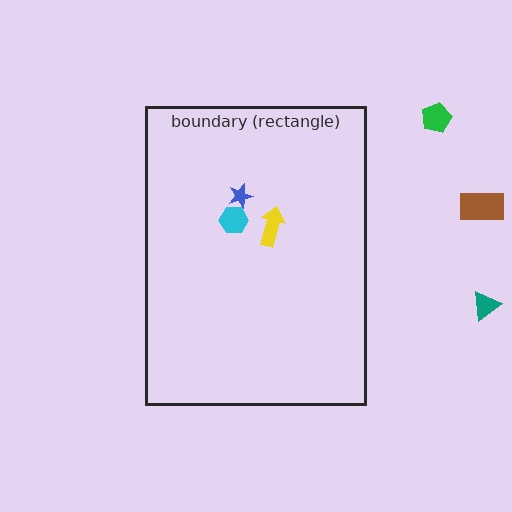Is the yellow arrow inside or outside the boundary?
Inside.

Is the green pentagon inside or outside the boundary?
Outside.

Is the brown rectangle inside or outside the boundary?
Outside.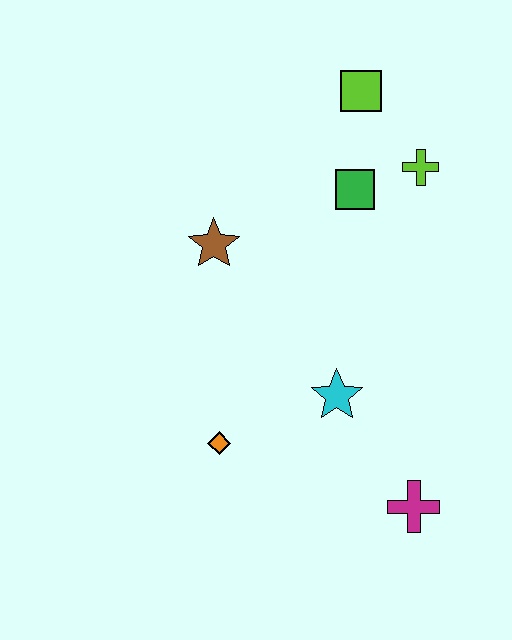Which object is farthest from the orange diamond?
The lime square is farthest from the orange diamond.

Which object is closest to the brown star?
The green square is closest to the brown star.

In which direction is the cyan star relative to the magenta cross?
The cyan star is above the magenta cross.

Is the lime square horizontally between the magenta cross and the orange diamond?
Yes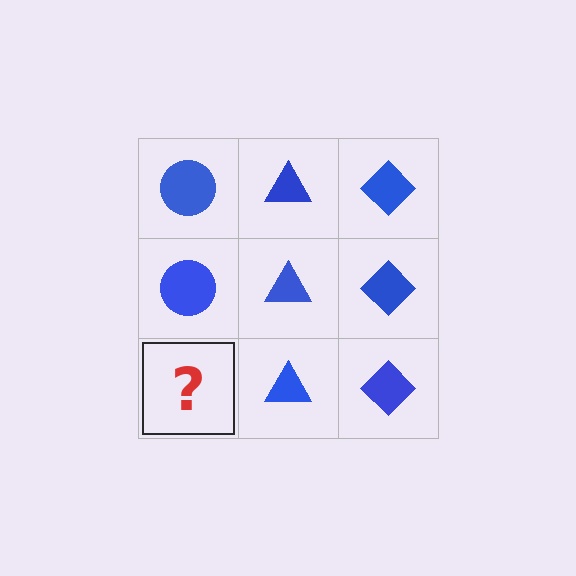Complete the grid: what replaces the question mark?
The question mark should be replaced with a blue circle.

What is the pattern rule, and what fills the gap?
The rule is that each column has a consistent shape. The gap should be filled with a blue circle.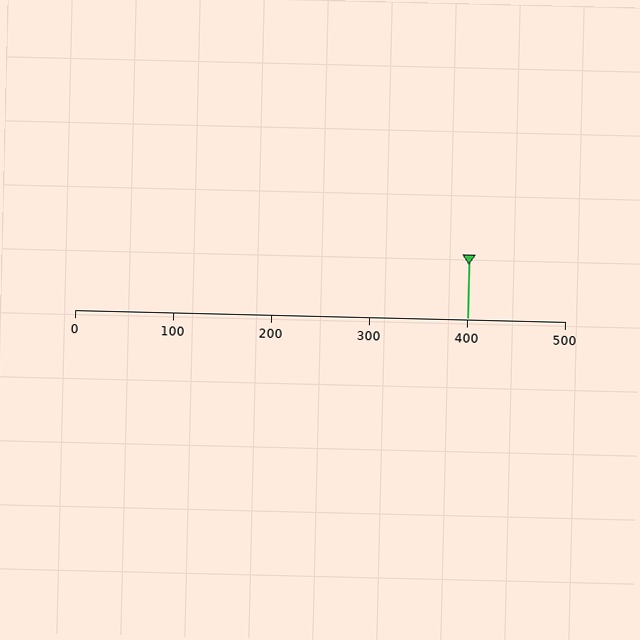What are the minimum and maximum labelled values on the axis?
The axis runs from 0 to 500.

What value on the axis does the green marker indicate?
The marker indicates approximately 400.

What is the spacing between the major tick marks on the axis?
The major ticks are spaced 100 apart.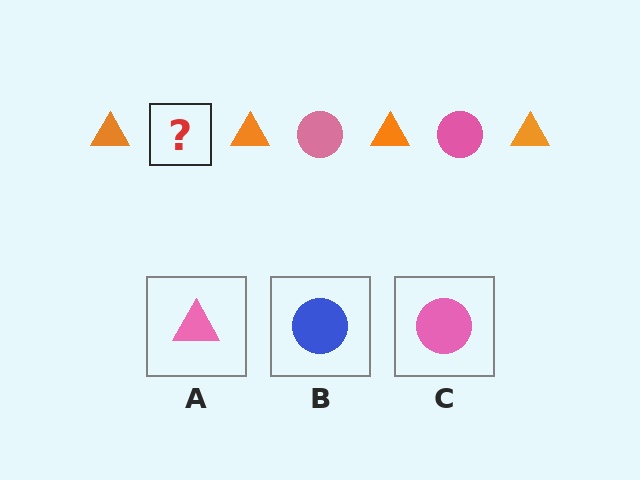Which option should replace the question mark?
Option C.